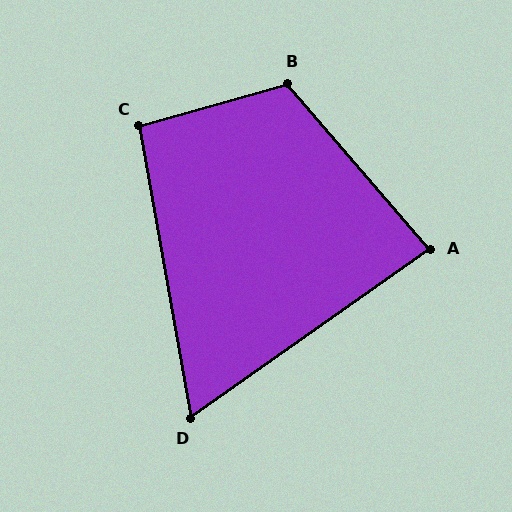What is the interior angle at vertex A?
Approximately 84 degrees (acute).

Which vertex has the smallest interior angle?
D, at approximately 65 degrees.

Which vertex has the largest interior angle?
B, at approximately 115 degrees.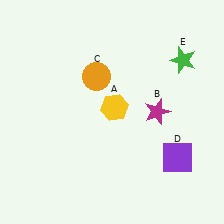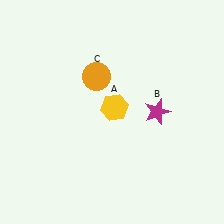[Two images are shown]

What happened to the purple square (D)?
The purple square (D) was removed in Image 2. It was in the bottom-right area of Image 1.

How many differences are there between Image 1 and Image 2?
There are 2 differences between the two images.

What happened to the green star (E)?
The green star (E) was removed in Image 2. It was in the top-right area of Image 1.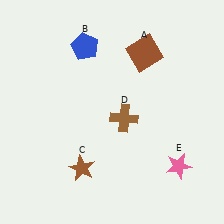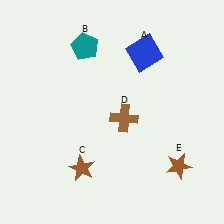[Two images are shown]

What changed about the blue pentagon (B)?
In Image 1, B is blue. In Image 2, it changed to teal.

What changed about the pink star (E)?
In Image 1, E is pink. In Image 2, it changed to brown.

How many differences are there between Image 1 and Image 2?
There are 3 differences between the two images.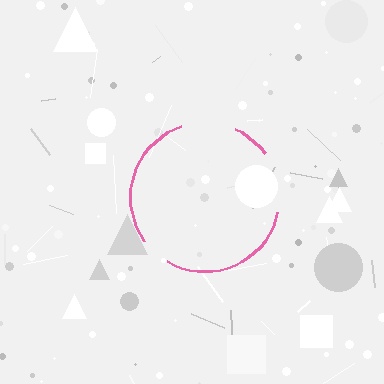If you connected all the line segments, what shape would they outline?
They would outline a circle.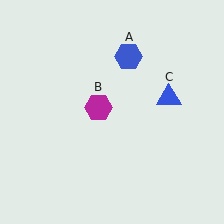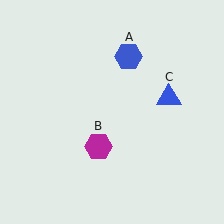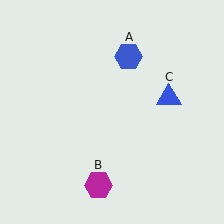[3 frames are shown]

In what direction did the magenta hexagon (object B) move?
The magenta hexagon (object B) moved down.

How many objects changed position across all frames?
1 object changed position: magenta hexagon (object B).